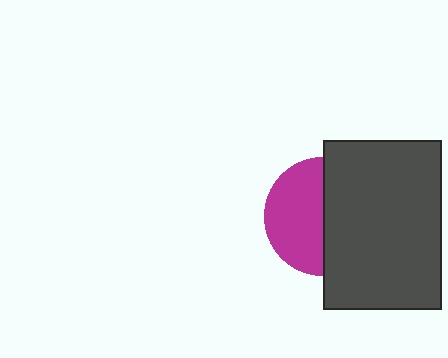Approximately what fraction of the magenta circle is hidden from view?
Roughly 49% of the magenta circle is hidden behind the dark gray rectangle.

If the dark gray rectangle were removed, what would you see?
You would see the complete magenta circle.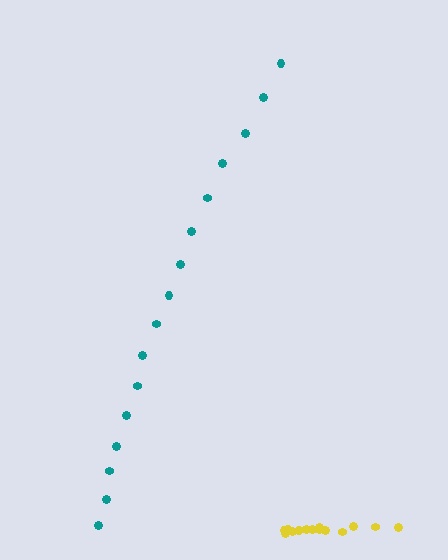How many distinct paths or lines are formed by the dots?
There are 2 distinct paths.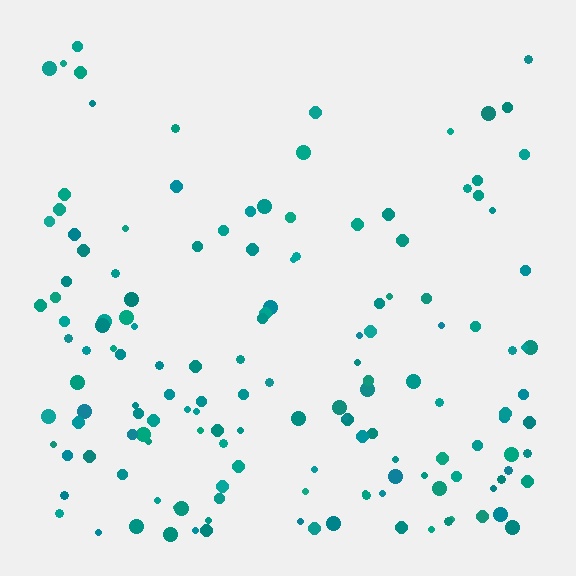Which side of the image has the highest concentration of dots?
The bottom.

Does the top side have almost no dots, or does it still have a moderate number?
Still a moderate number, just noticeably fewer than the bottom.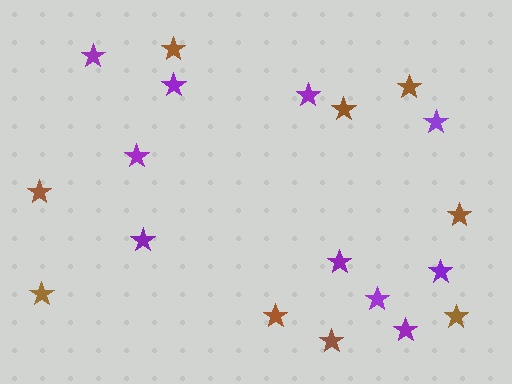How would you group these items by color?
There are 2 groups: one group of purple stars (10) and one group of brown stars (9).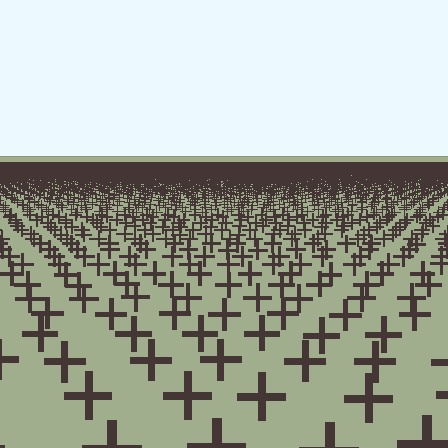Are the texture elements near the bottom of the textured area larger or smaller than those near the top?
Larger. Near the bottom, elements are closer to the viewer and appear at a bigger on-screen size.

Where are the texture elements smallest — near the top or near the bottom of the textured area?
Near the top.